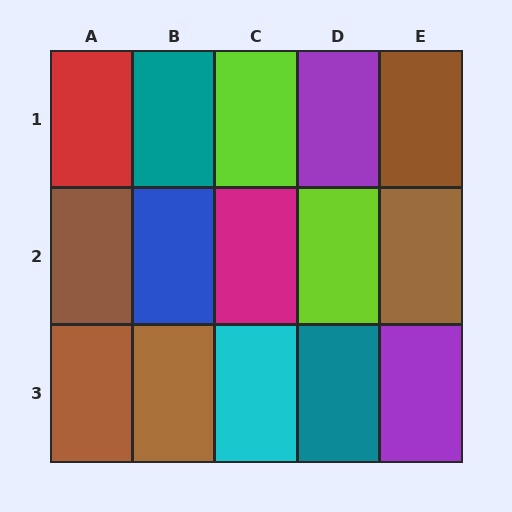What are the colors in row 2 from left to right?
Brown, blue, magenta, lime, brown.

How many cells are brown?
5 cells are brown.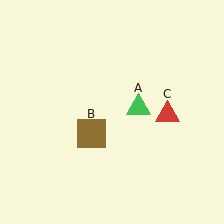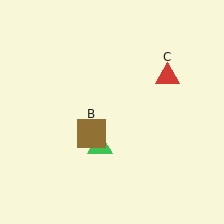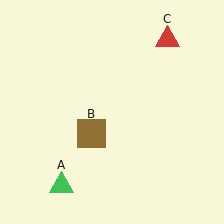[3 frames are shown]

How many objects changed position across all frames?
2 objects changed position: green triangle (object A), red triangle (object C).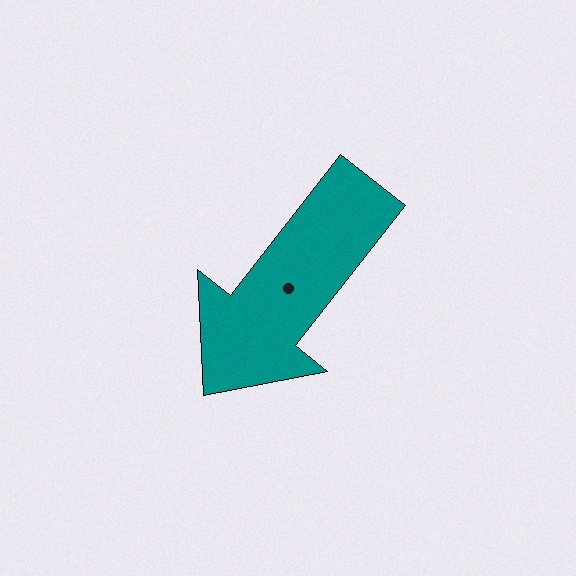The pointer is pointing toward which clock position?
Roughly 7 o'clock.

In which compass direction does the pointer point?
Southwest.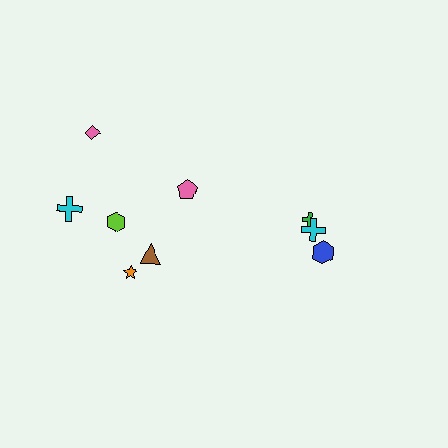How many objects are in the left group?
There are 6 objects.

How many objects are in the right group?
There are 3 objects.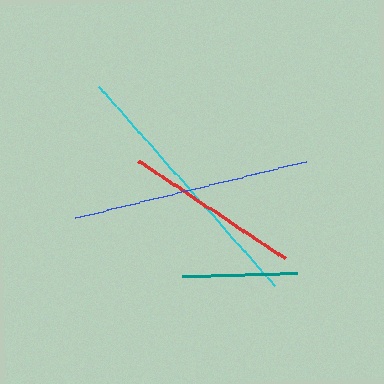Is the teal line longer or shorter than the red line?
The red line is longer than the teal line.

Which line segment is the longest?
The cyan line is the longest at approximately 266 pixels.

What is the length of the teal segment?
The teal segment is approximately 115 pixels long.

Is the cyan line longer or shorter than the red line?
The cyan line is longer than the red line.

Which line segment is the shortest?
The teal line is the shortest at approximately 115 pixels.